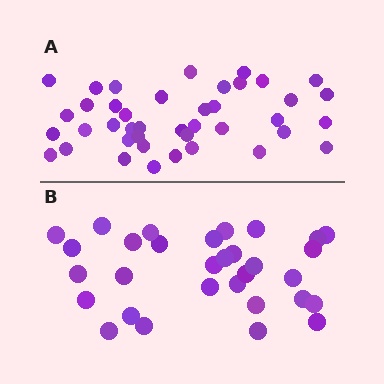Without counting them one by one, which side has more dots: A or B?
Region A (the top region) has more dots.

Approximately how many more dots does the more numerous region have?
Region A has roughly 10 or so more dots than region B.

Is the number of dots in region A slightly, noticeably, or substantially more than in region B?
Region A has noticeably more, but not dramatically so. The ratio is roughly 1.3 to 1.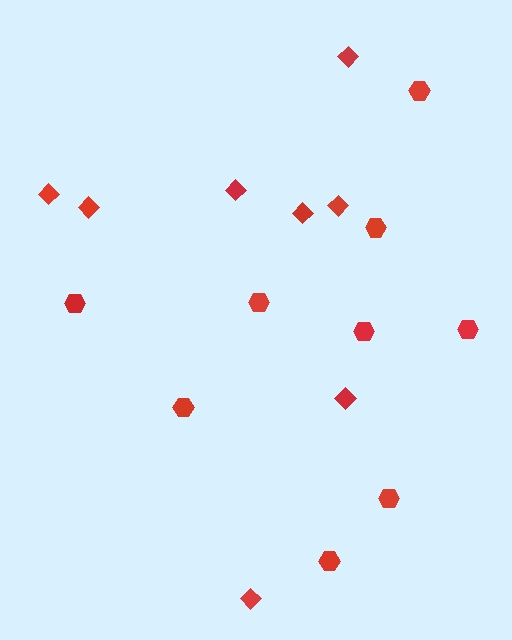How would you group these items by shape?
There are 2 groups: one group of hexagons (9) and one group of diamonds (8).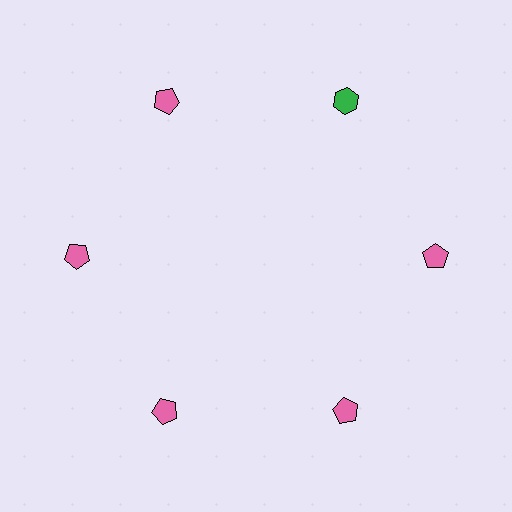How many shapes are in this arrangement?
There are 6 shapes arranged in a ring pattern.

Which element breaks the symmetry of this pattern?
The green hexagon at roughly the 1 o'clock position breaks the symmetry. All other shapes are pink pentagons.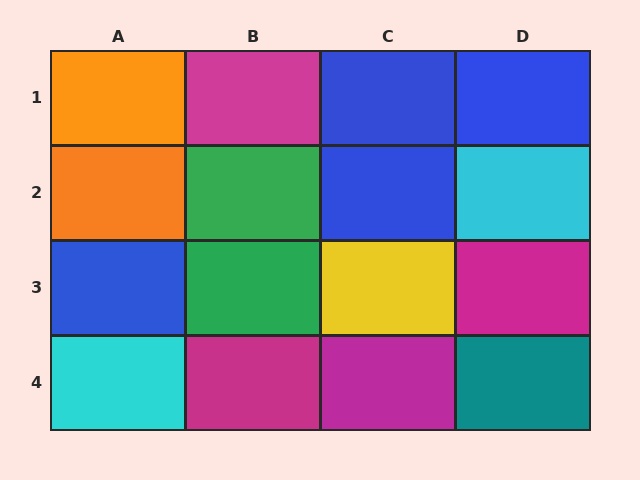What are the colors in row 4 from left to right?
Cyan, magenta, magenta, teal.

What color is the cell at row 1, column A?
Orange.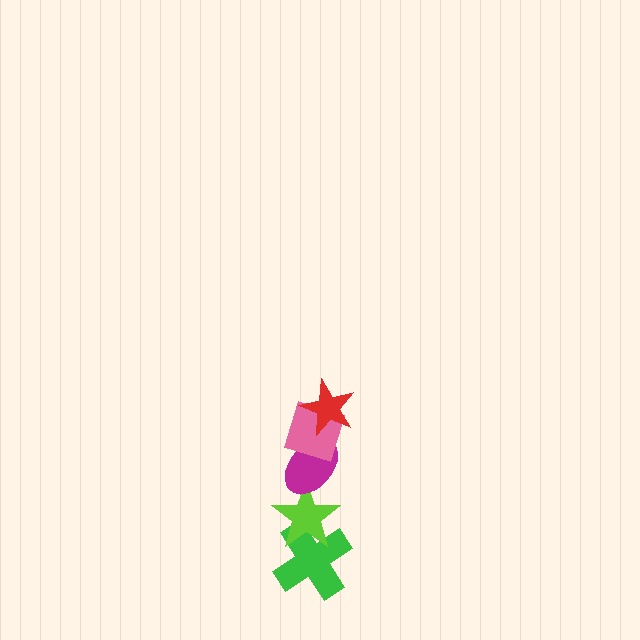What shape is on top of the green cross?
The lime star is on top of the green cross.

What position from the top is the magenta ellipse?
The magenta ellipse is 3rd from the top.